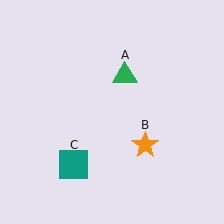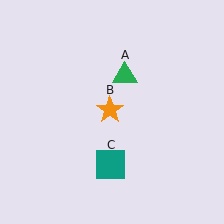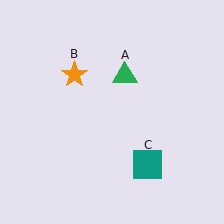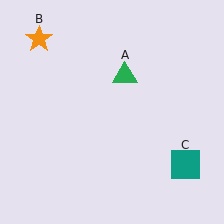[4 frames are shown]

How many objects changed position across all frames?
2 objects changed position: orange star (object B), teal square (object C).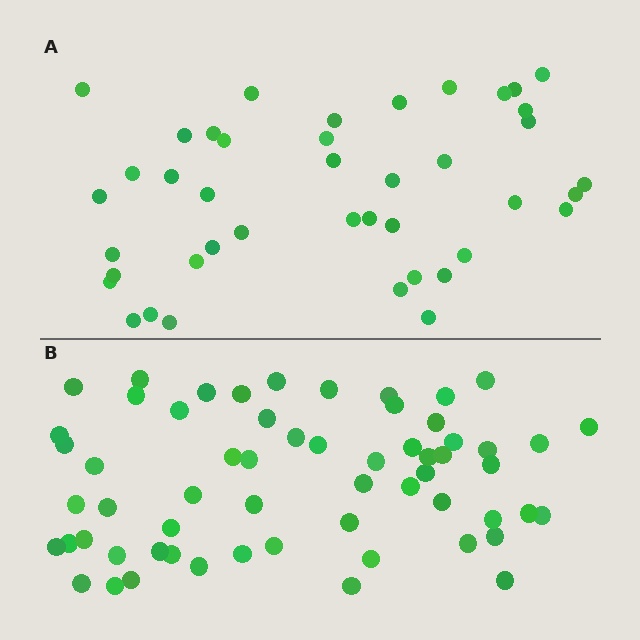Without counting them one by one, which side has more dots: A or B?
Region B (the bottom region) has more dots.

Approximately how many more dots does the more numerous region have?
Region B has approximately 20 more dots than region A.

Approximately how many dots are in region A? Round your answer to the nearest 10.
About 40 dots. (The exact count is 42, which rounds to 40.)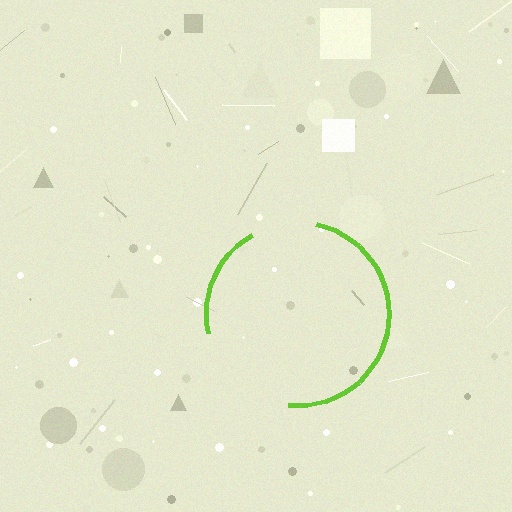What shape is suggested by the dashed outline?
The dashed outline suggests a circle.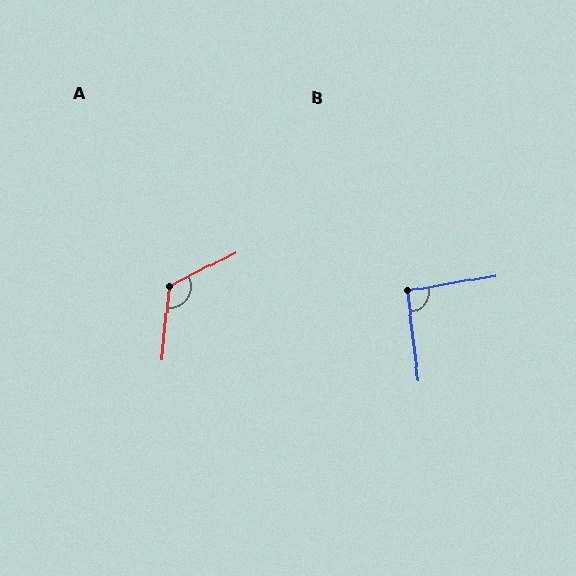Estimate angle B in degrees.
Approximately 92 degrees.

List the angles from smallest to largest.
B (92°), A (123°).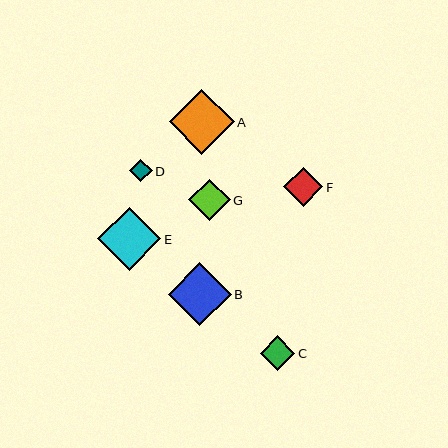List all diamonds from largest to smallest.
From largest to smallest: A, E, B, G, F, C, D.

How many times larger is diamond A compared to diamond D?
Diamond A is approximately 2.9 times the size of diamond D.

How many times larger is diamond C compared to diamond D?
Diamond C is approximately 1.5 times the size of diamond D.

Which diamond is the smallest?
Diamond D is the smallest with a size of approximately 22 pixels.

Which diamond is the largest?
Diamond A is the largest with a size of approximately 65 pixels.